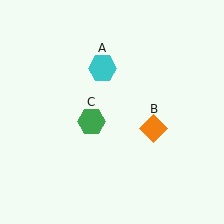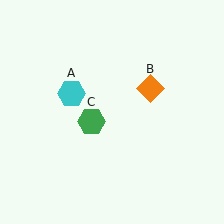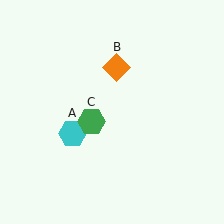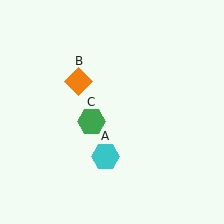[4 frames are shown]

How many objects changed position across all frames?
2 objects changed position: cyan hexagon (object A), orange diamond (object B).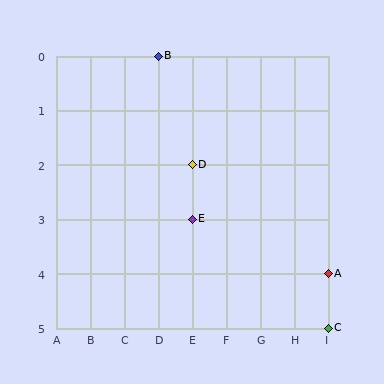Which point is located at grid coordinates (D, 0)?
Point B is at (D, 0).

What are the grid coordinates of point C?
Point C is at grid coordinates (I, 5).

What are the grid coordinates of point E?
Point E is at grid coordinates (E, 3).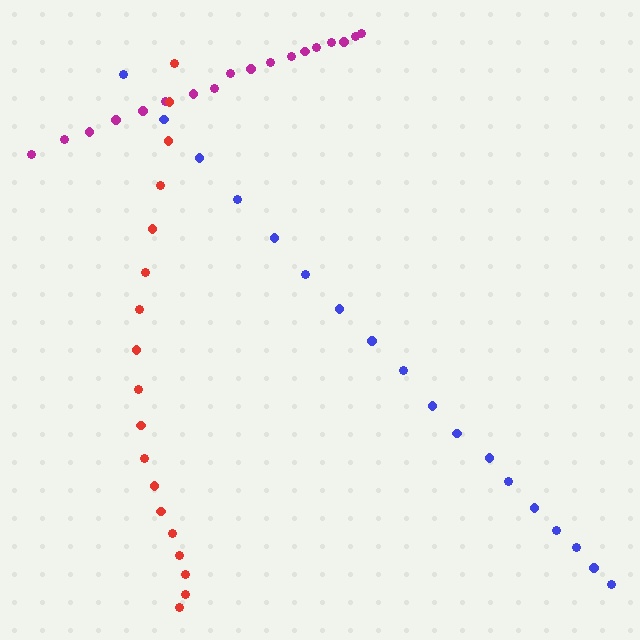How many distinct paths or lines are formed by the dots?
There are 3 distinct paths.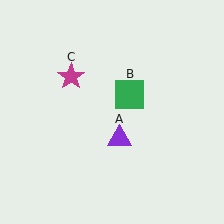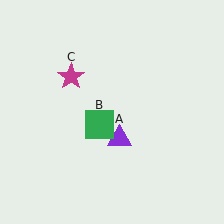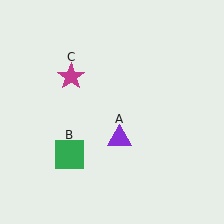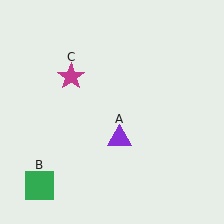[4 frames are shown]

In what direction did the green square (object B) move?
The green square (object B) moved down and to the left.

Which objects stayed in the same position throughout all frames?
Purple triangle (object A) and magenta star (object C) remained stationary.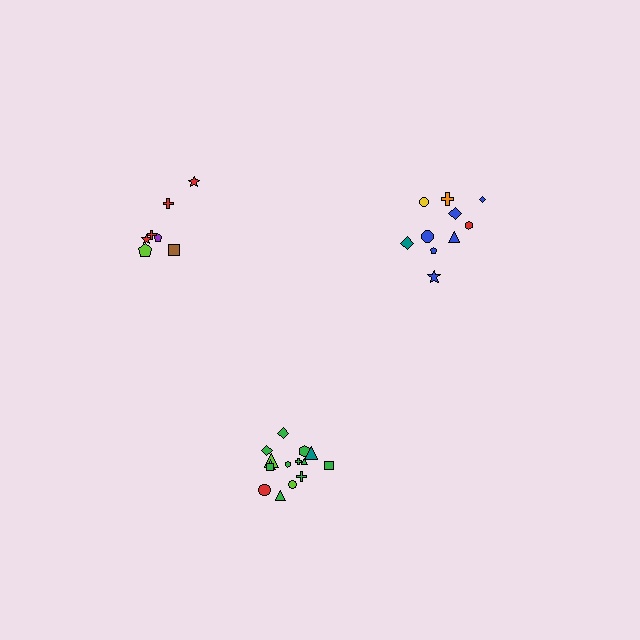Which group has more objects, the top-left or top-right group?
The top-right group.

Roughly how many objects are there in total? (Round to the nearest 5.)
Roughly 30 objects in total.